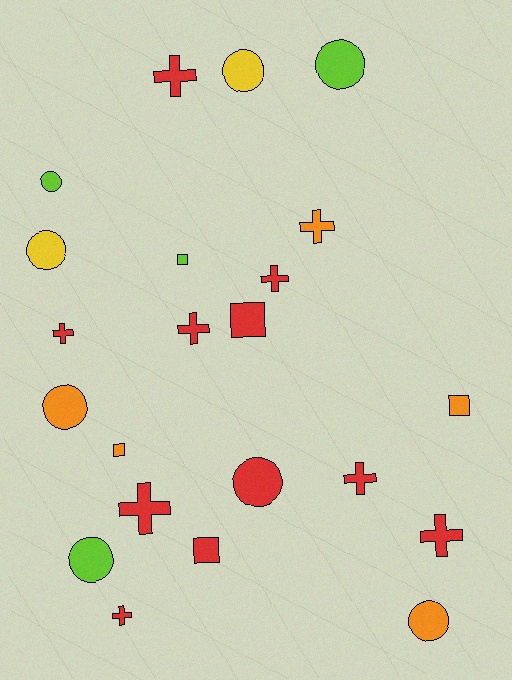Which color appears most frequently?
Red, with 11 objects.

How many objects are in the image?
There are 22 objects.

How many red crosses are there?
There are 8 red crosses.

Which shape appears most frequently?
Cross, with 9 objects.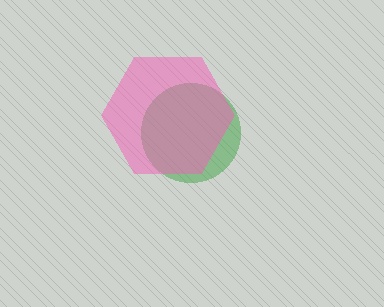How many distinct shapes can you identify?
There are 2 distinct shapes: a green circle, a pink hexagon.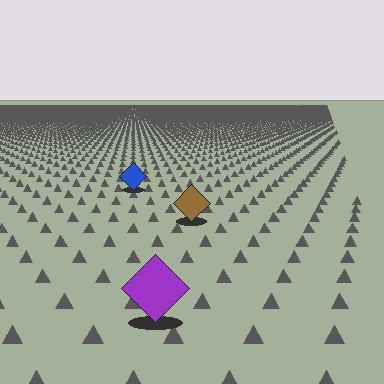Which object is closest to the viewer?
The purple diamond is closest. The texture marks near it are larger and more spread out.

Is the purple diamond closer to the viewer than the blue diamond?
Yes. The purple diamond is closer — you can tell from the texture gradient: the ground texture is coarser near it.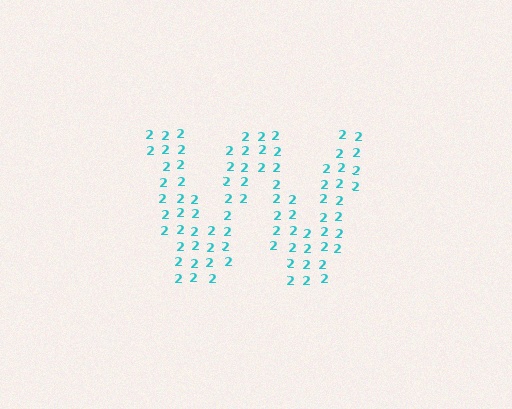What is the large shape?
The large shape is the letter W.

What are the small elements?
The small elements are digit 2's.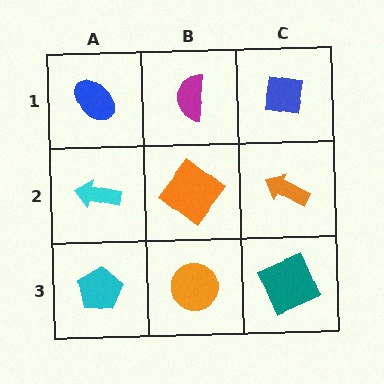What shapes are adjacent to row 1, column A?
A cyan arrow (row 2, column A), a magenta semicircle (row 1, column B).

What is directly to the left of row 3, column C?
An orange circle.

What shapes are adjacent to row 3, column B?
An orange diamond (row 2, column B), a cyan pentagon (row 3, column A), a teal square (row 3, column C).